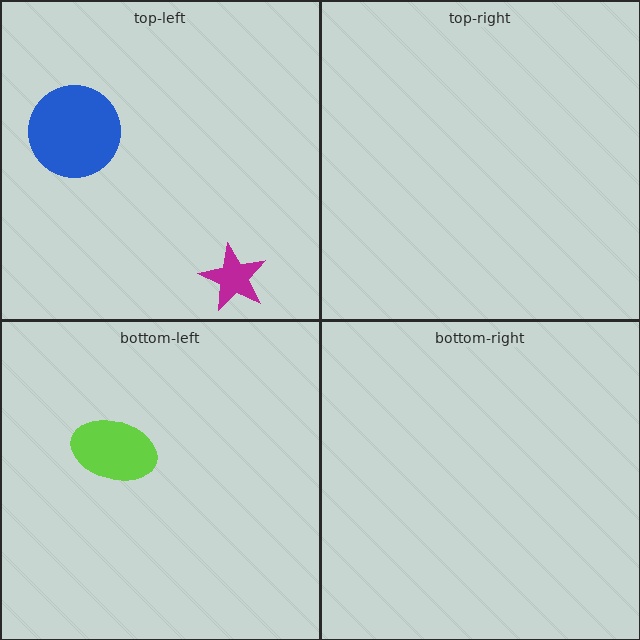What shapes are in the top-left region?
The magenta star, the blue circle.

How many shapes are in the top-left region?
2.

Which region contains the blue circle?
The top-left region.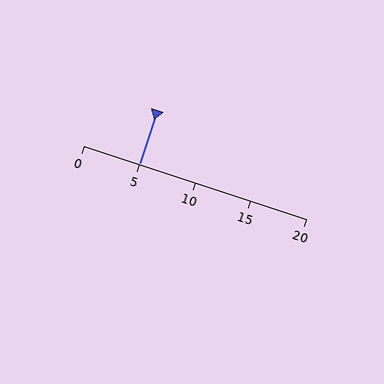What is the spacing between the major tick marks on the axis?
The major ticks are spaced 5 apart.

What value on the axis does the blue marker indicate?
The marker indicates approximately 5.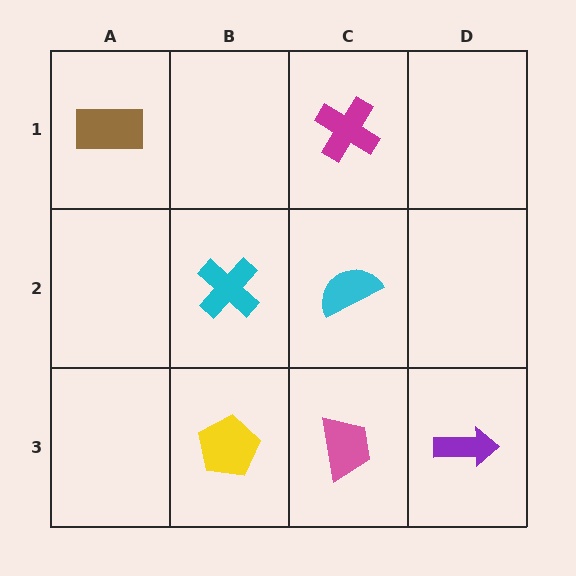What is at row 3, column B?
A yellow pentagon.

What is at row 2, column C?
A cyan semicircle.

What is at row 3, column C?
A pink trapezoid.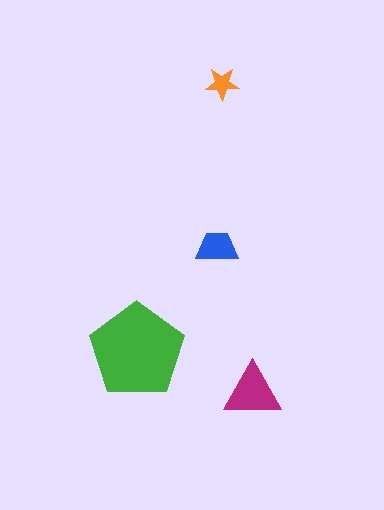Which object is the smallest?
The orange star.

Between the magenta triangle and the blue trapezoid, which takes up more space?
The magenta triangle.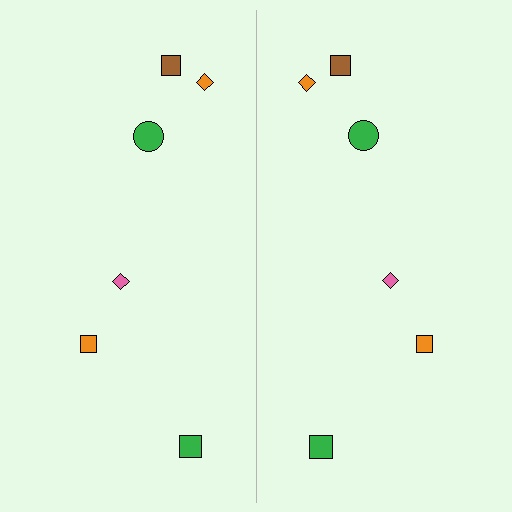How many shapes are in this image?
There are 12 shapes in this image.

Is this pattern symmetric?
Yes, this pattern has bilateral (reflection) symmetry.